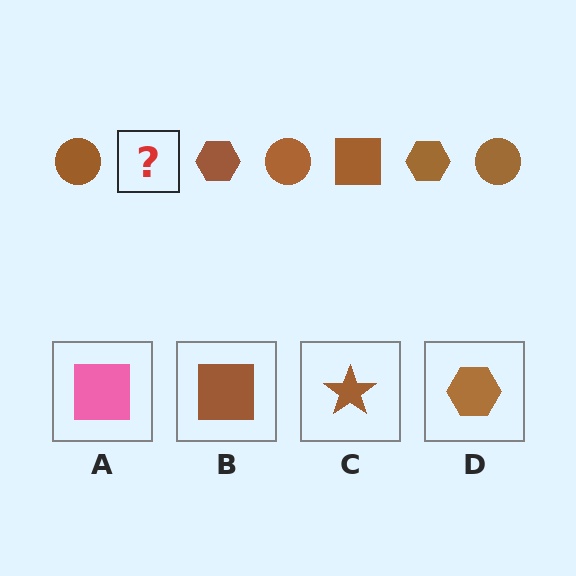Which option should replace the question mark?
Option B.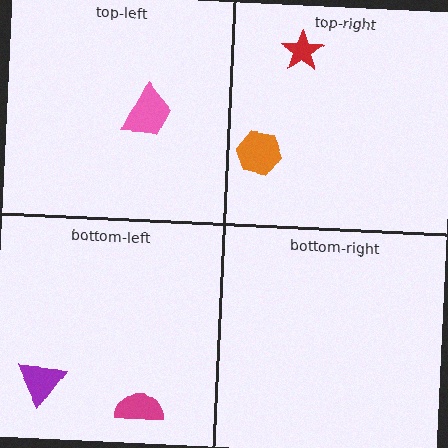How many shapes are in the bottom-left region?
2.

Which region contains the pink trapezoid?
The top-left region.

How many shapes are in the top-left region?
1.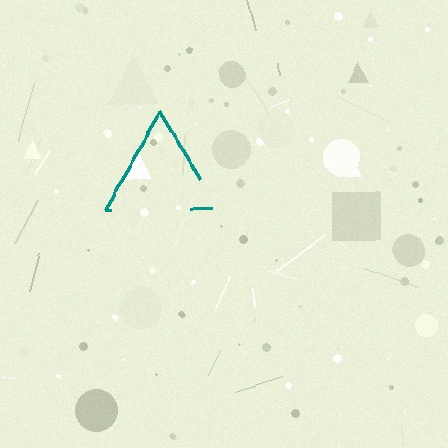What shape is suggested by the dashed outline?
The dashed outline suggests a triangle.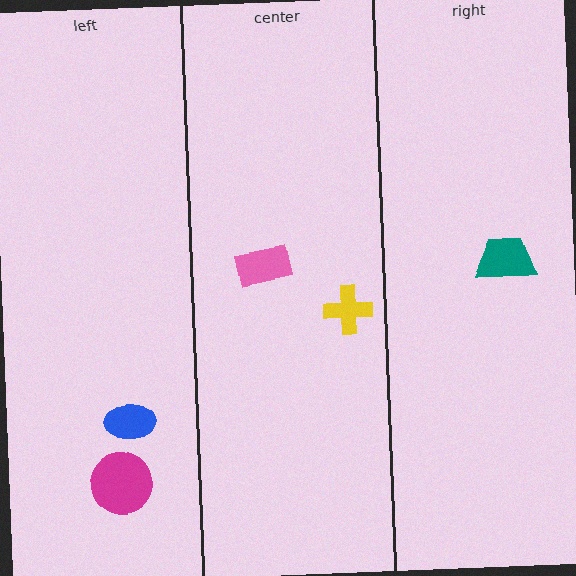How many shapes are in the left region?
2.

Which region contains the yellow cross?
The center region.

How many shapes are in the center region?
2.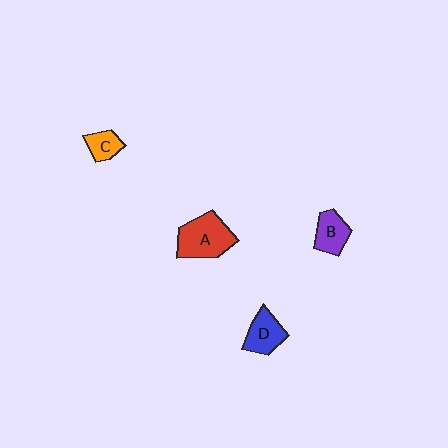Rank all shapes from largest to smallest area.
From largest to smallest: A (red), D (blue), B (purple), C (orange).